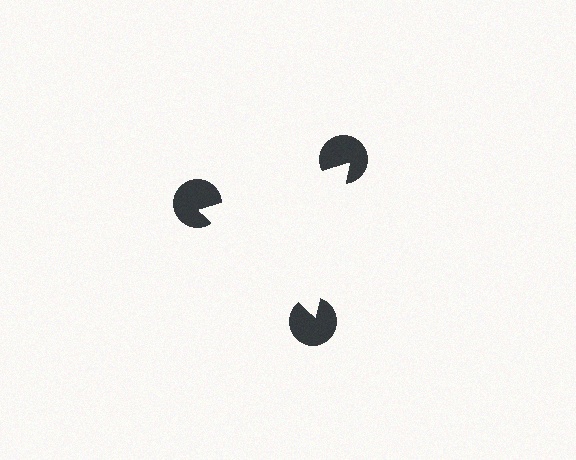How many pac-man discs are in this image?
There are 3 — one at each vertex of the illusory triangle.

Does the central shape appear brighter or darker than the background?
It typically appears slightly brighter than the background, even though no actual brightness change is drawn.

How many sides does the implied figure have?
3 sides.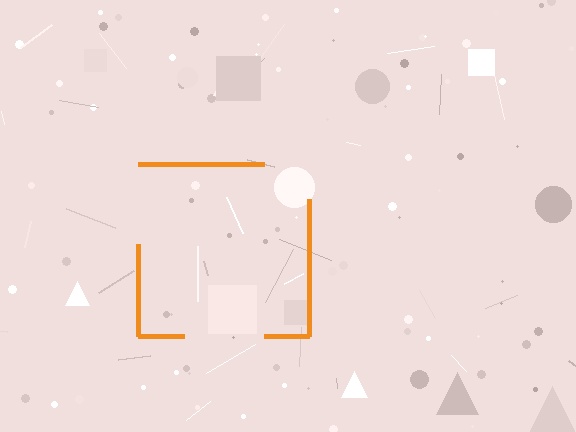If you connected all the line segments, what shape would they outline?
They would outline a square.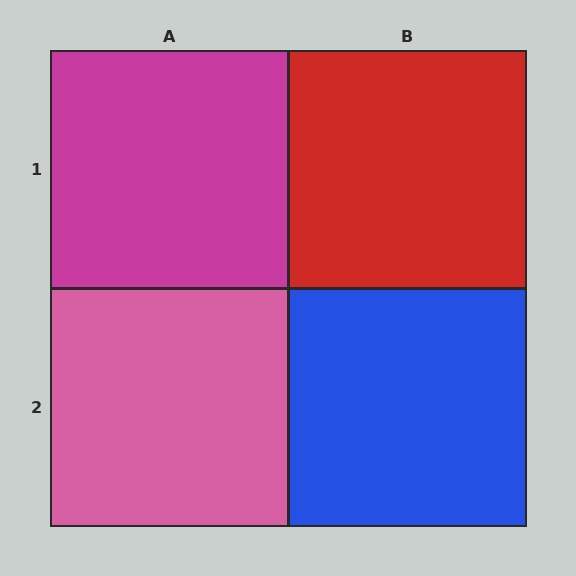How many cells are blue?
1 cell is blue.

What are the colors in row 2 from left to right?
Pink, blue.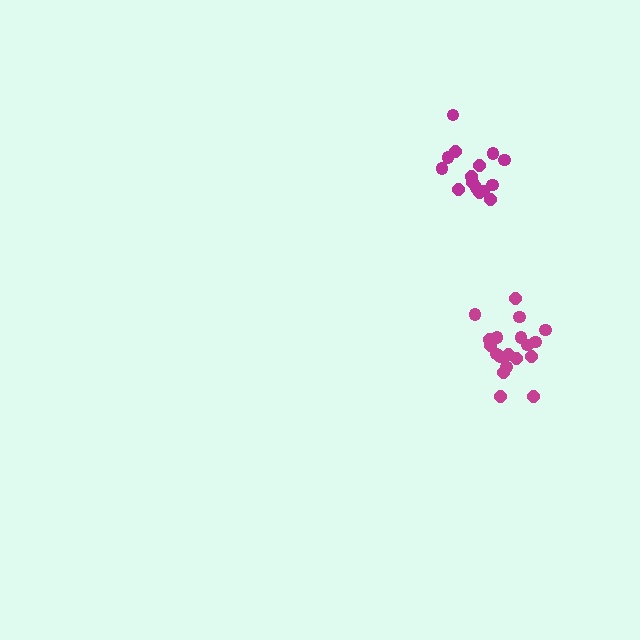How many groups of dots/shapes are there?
There are 2 groups.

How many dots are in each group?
Group 1: 15 dots, Group 2: 19 dots (34 total).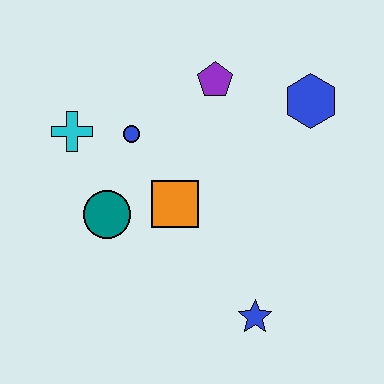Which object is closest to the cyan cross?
The blue circle is closest to the cyan cross.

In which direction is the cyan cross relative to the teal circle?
The cyan cross is above the teal circle.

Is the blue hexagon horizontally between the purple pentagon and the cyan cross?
No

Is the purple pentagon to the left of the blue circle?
No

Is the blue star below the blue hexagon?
Yes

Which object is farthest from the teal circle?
The blue hexagon is farthest from the teal circle.